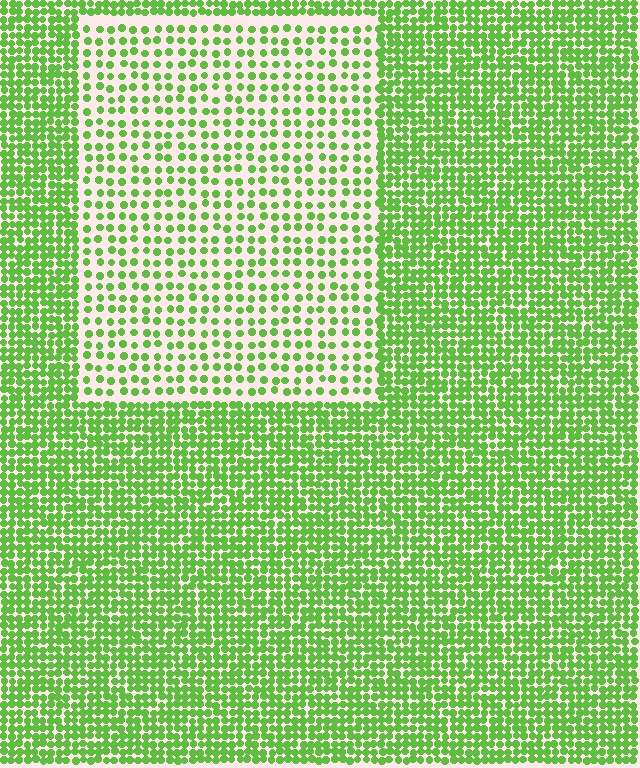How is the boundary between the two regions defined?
The boundary is defined by a change in element density (approximately 2.2x ratio). All elements are the same color, size, and shape.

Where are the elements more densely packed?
The elements are more densely packed outside the rectangle boundary.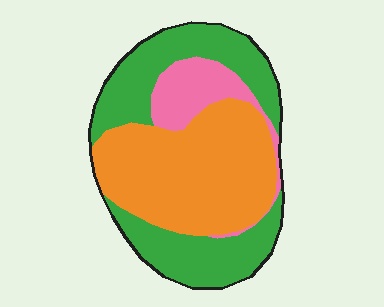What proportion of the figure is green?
Green takes up about two fifths (2/5) of the figure.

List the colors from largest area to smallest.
From largest to smallest: orange, green, pink.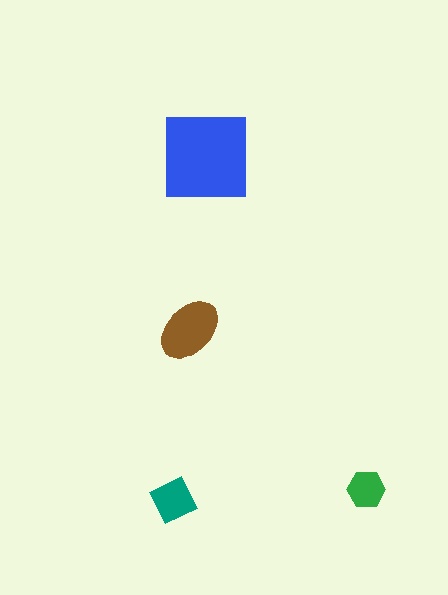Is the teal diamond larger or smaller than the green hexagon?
Larger.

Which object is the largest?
The blue square.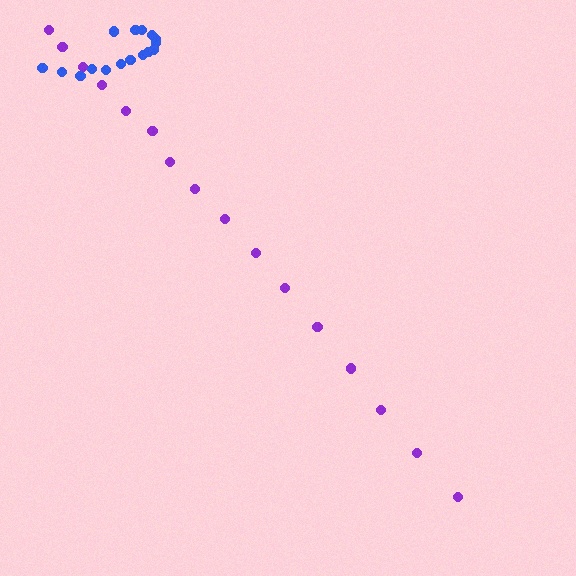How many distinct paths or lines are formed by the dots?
There are 2 distinct paths.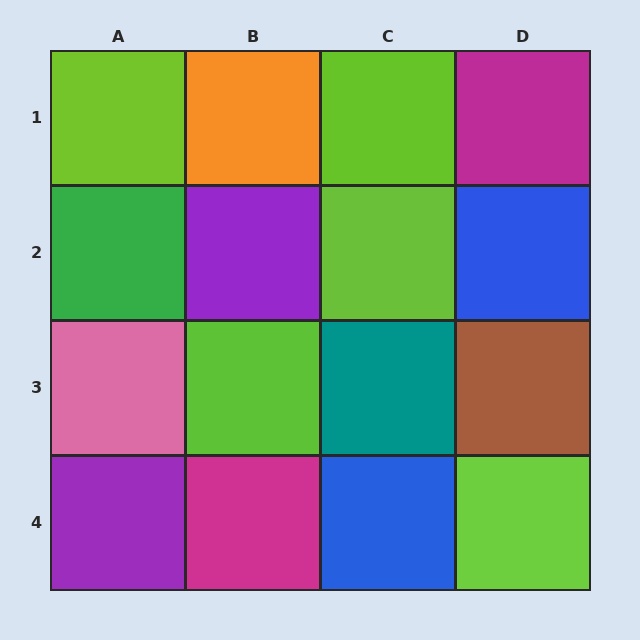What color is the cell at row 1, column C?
Lime.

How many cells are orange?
1 cell is orange.